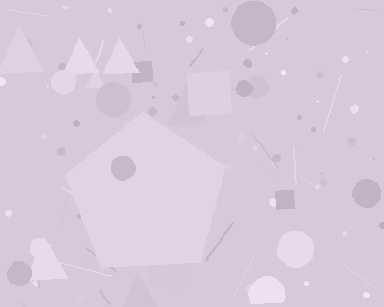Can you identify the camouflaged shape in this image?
The camouflaged shape is a pentagon.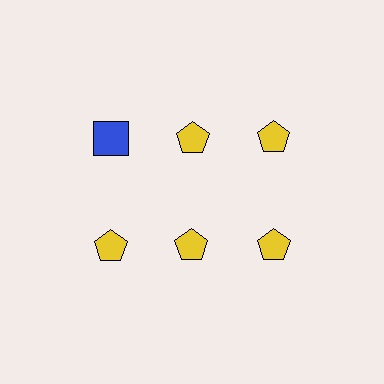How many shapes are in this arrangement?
There are 6 shapes arranged in a grid pattern.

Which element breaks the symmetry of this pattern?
The blue square in the top row, leftmost column breaks the symmetry. All other shapes are yellow pentagons.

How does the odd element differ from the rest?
It differs in both color (blue instead of yellow) and shape (square instead of pentagon).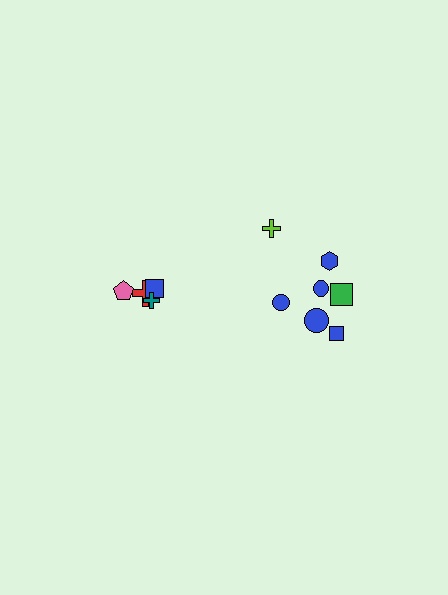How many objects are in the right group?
There are 7 objects.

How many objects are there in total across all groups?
There are 11 objects.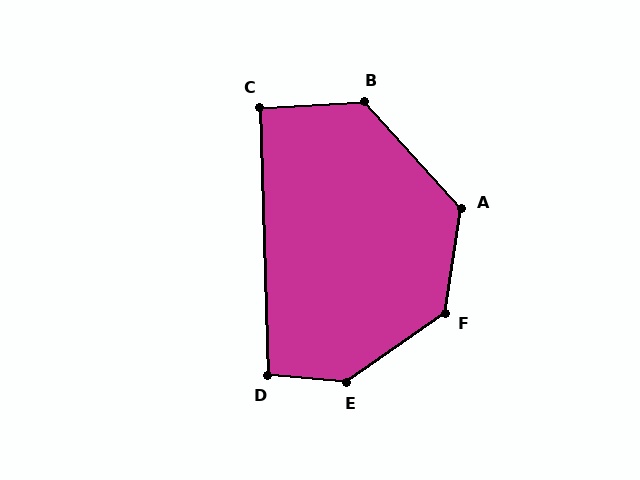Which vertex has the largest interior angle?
E, at approximately 140 degrees.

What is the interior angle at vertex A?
Approximately 129 degrees (obtuse).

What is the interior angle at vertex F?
Approximately 134 degrees (obtuse).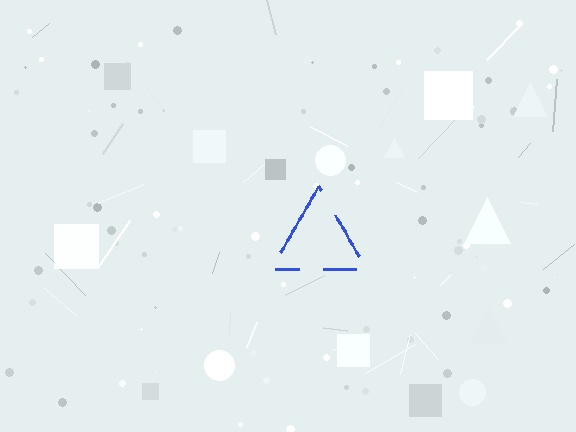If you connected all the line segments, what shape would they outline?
They would outline a triangle.